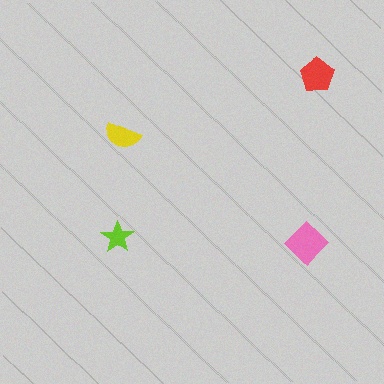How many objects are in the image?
There are 4 objects in the image.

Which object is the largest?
The pink diamond.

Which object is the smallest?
The lime star.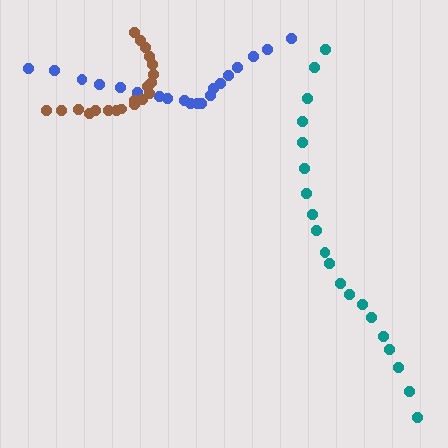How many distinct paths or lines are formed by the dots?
There are 3 distinct paths.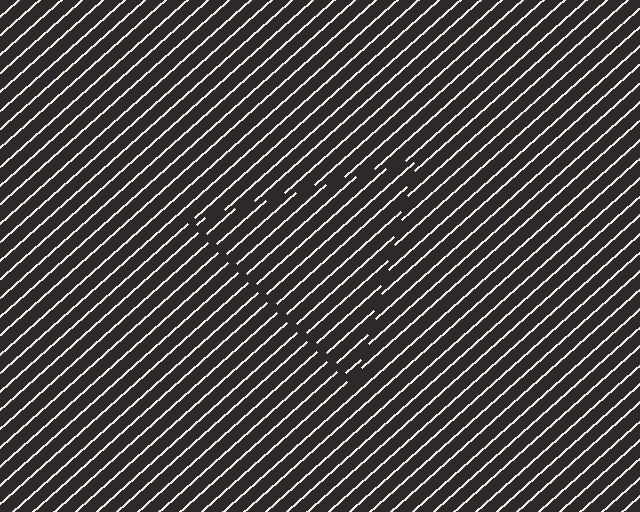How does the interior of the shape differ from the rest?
The interior of the shape contains the same grating, shifted by half a period — the contour is defined by the phase discontinuity where line-ends from the inner and outer gratings abut.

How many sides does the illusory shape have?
3 sides — the line-ends trace a triangle.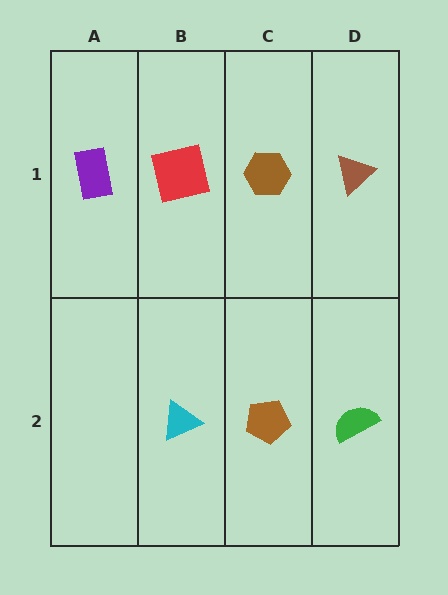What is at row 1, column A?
A purple rectangle.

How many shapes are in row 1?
4 shapes.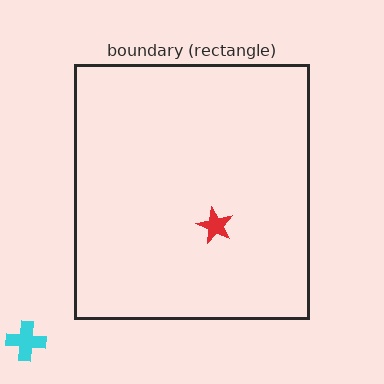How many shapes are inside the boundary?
1 inside, 1 outside.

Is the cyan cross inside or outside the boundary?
Outside.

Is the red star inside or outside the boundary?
Inside.